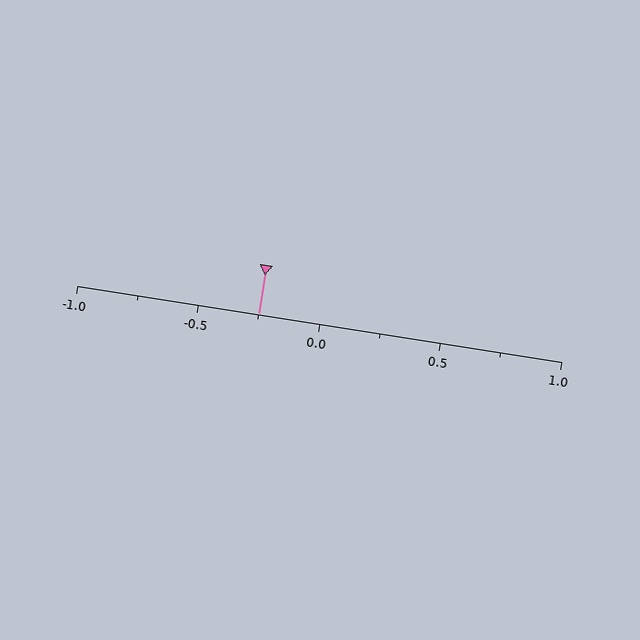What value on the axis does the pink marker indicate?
The marker indicates approximately -0.25.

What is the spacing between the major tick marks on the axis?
The major ticks are spaced 0.5 apart.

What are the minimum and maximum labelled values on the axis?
The axis runs from -1.0 to 1.0.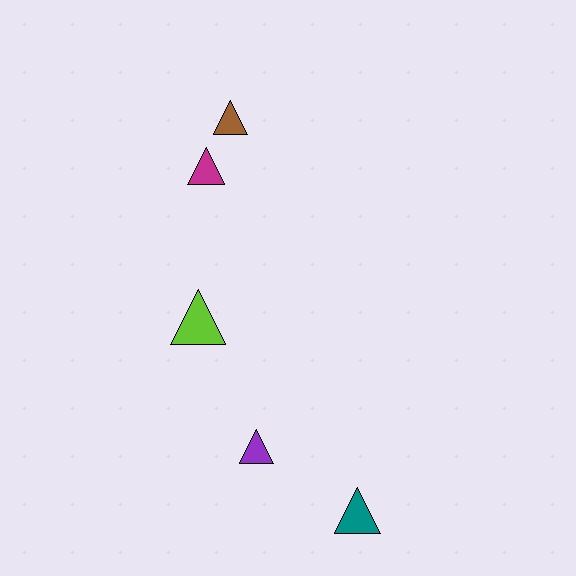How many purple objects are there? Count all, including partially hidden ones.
There is 1 purple object.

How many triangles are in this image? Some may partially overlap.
There are 5 triangles.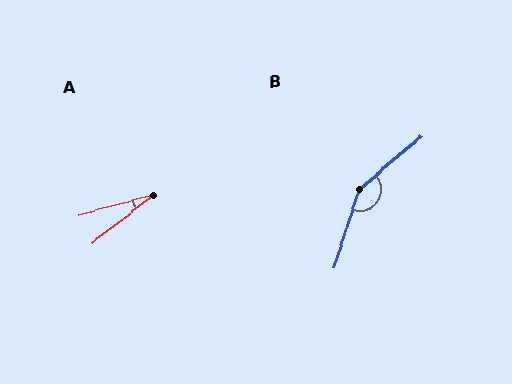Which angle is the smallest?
A, at approximately 22 degrees.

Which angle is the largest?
B, at approximately 148 degrees.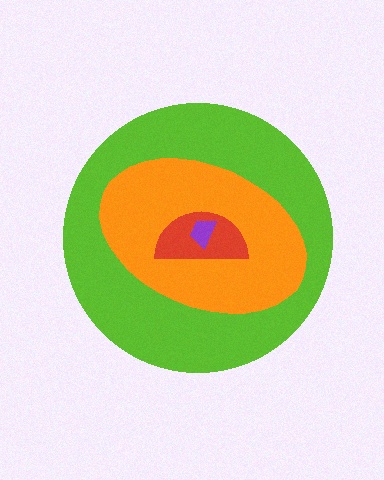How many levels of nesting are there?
4.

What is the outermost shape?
The lime circle.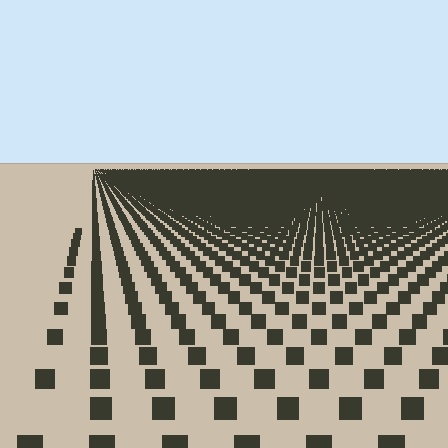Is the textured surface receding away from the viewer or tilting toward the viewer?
The surface is receding away from the viewer. Texture elements get smaller and denser toward the top.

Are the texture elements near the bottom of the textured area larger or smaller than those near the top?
Larger. Near the bottom, elements are closer to the viewer and appear at a bigger on-screen size.